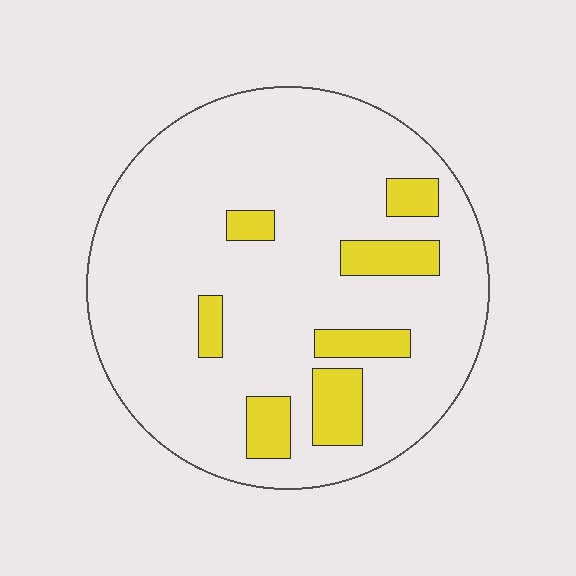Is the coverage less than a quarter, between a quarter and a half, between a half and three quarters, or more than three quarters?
Less than a quarter.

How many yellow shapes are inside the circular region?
7.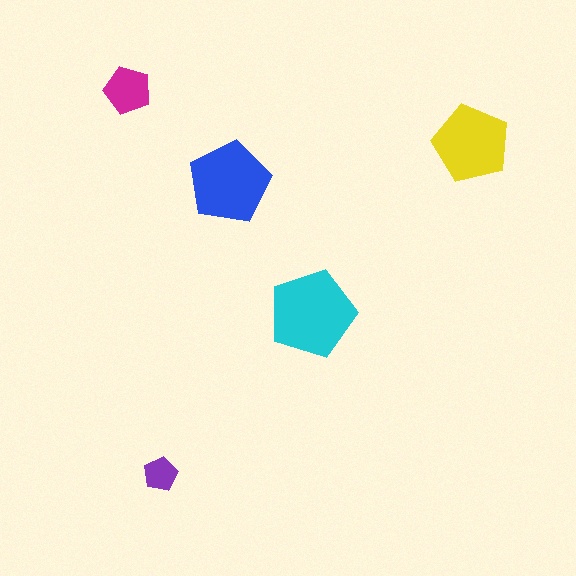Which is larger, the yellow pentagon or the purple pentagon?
The yellow one.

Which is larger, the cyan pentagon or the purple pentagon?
The cyan one.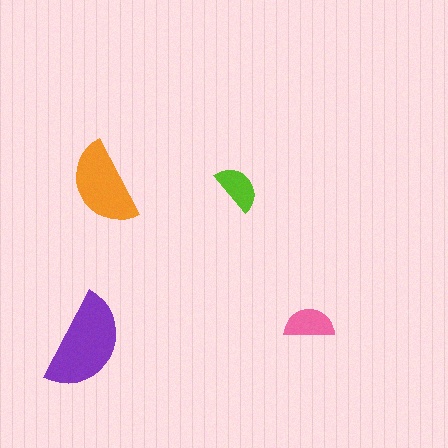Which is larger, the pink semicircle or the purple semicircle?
The purple one.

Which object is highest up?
The orange semicircle is topmost.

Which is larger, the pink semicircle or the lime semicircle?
The pink one.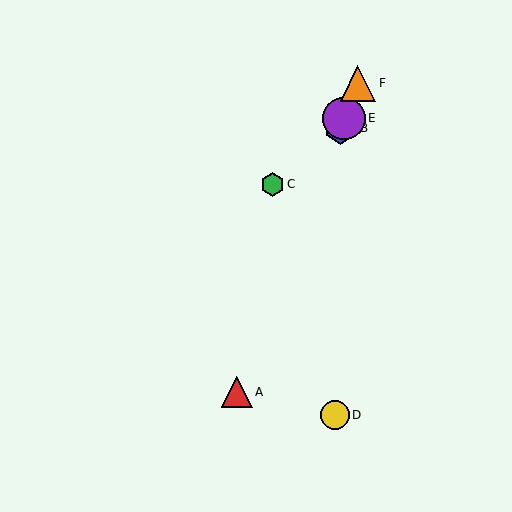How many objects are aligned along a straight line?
4 objects (A, B, E, F) are aligned along a straight line.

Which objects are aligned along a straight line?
Objects A, B, E, F are aligned along a straight line.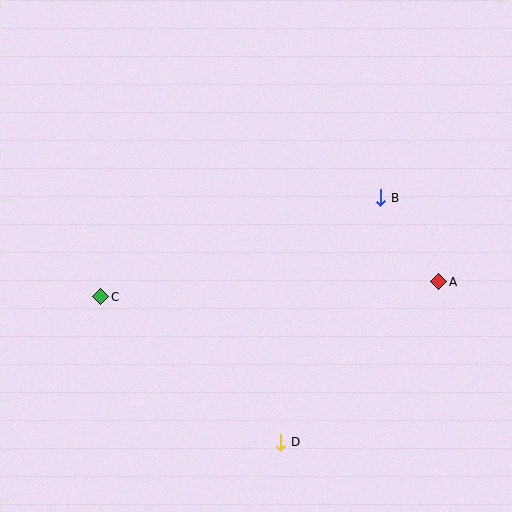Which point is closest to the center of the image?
Point B at (381, 198) is closest to the center.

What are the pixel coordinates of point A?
Point A is at (439, 282).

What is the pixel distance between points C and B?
The distance between C and B is 297 pixels.